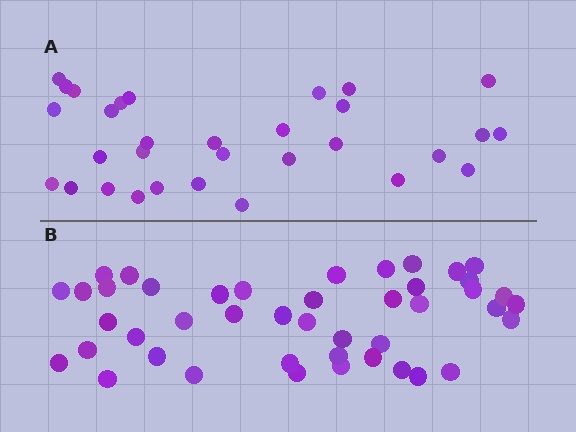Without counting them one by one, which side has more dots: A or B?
Region B (the bottom region) has more dots.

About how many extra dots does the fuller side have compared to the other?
Region B has approximately 15 more dots than region A.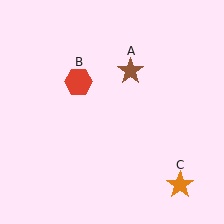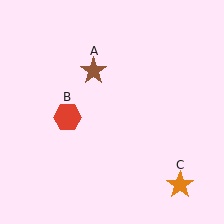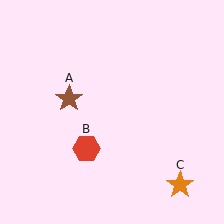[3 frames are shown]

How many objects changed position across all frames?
2 objects changed position: brown star (object A), red hexagon (object B).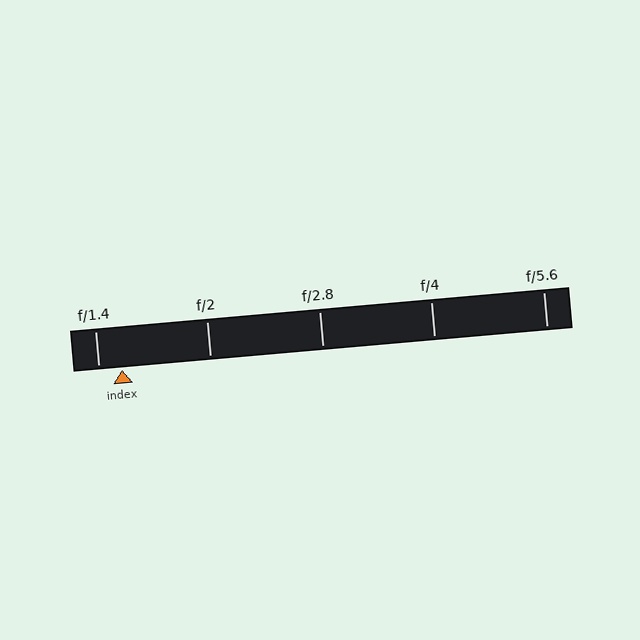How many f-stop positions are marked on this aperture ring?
There are 5 f-stop positions marked.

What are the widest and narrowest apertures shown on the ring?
The widest aperture shown is f/1.4 and the narrowest is f/5.6.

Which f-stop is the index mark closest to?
The index mark is closest to f/1.4.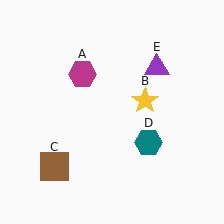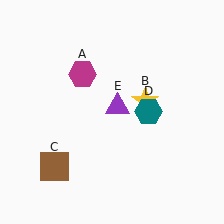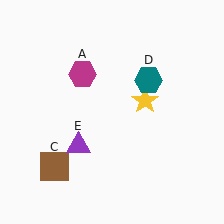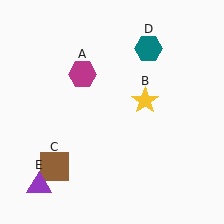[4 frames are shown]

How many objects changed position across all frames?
2 objects changed position: teal hexagon (object D), purple triangle (object E).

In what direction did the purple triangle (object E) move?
The purple triangle (object E) moved down and to the left.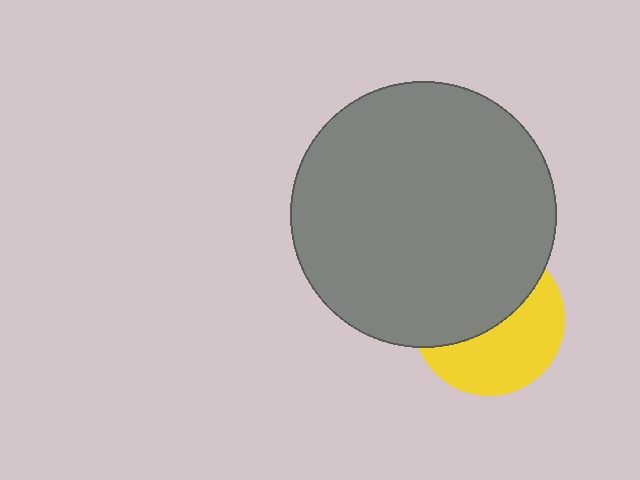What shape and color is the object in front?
The object in front is a gray circle.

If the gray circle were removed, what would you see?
You would see the complete yellow circle.